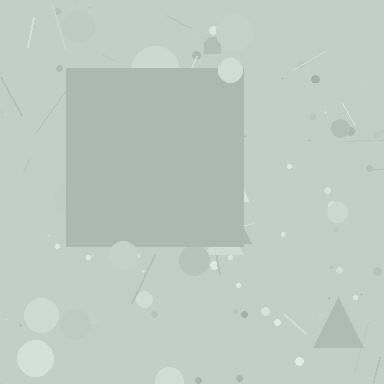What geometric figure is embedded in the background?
A square is embedded in the background.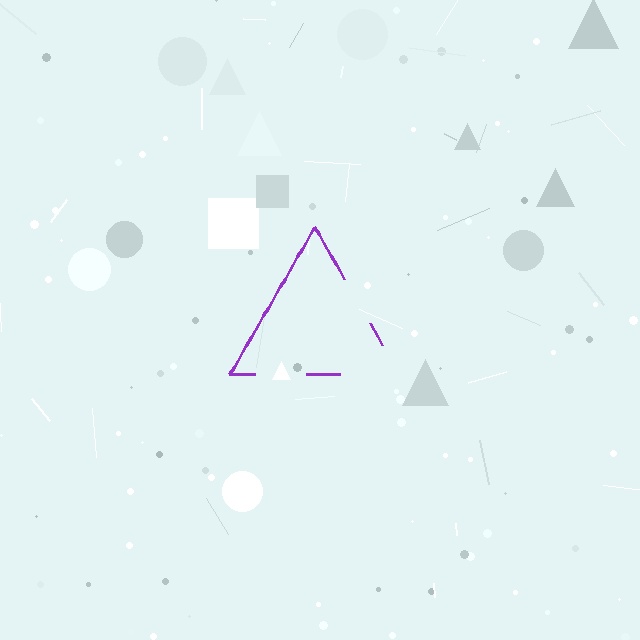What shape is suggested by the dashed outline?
The dashed outline suggests a triangle.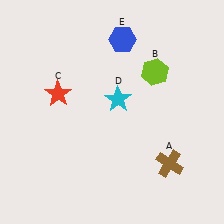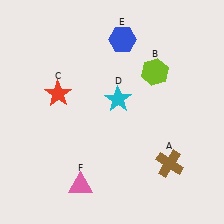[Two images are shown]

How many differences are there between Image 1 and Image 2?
There is 1 difference between the two images.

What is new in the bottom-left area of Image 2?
A pink triangle (F) was added in the bottom-left area of Image 2.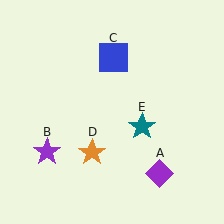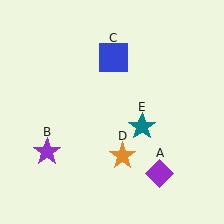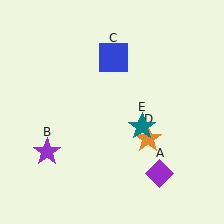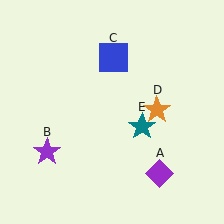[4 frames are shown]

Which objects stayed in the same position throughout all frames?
Purple diamond (object A) and purple star (object B) and blue square (object C) and teal star (object E) remained stationary.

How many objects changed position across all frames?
1 object changed position: orange star (object D).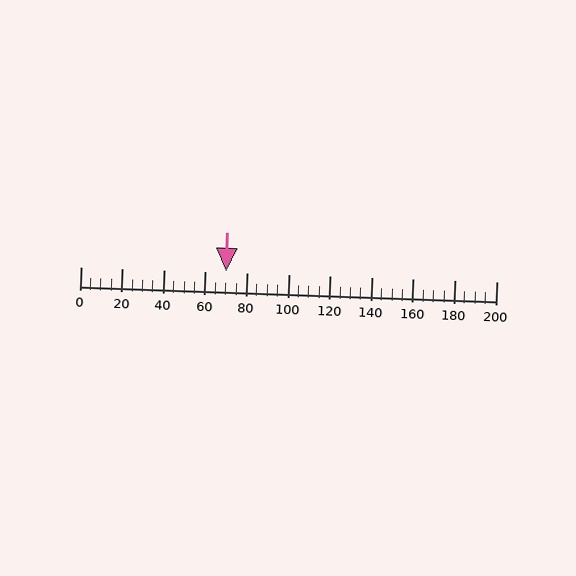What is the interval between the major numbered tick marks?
The major tick marks are spaced 20 units apart.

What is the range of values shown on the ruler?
The ruler shows values from 0 to 200.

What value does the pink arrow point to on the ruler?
The pink arrow points to approximately 70.